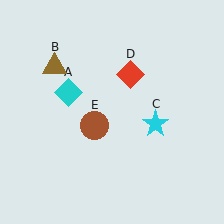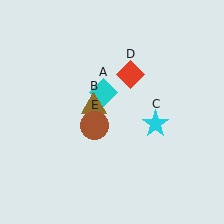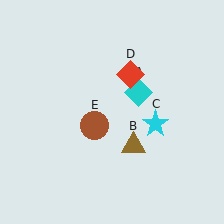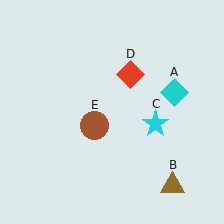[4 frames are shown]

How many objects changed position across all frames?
2 objects changed position: cyan diamond (object A), brown triangle (object B).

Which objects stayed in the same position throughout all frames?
Cyan star (object C) and red diamond (object D) and brown circle (object E) remained stationary.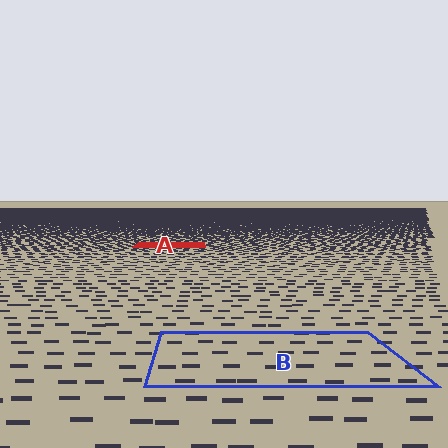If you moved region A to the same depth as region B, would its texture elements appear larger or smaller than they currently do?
They would appear larger. At a closer depth, the same texture elements are projected at a bigger on-screen size.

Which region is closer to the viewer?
Region B is closer. The texture elements there are larger and more spread out.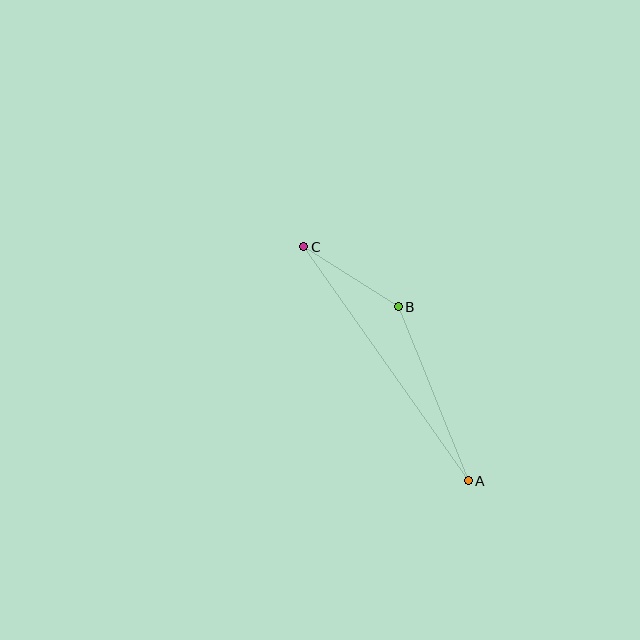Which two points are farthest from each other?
Points A and C are farthest from each other.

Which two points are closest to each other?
Points B and C are closest to each other.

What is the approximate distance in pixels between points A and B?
The distance between A and B is approximately 188 pixels.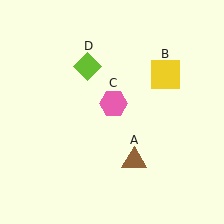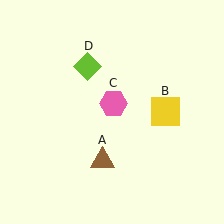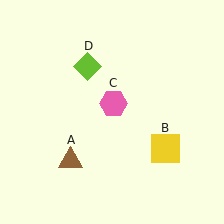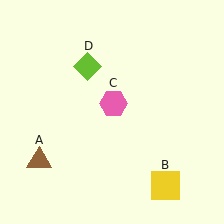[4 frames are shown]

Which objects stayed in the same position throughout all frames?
Pink hexagon (object C) and lime diamond (object D) remained stationary.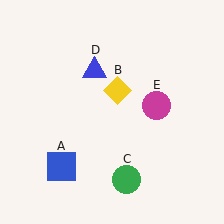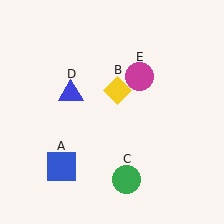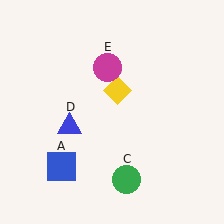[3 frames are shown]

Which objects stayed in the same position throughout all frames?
Blue square (object A) and yellow diamond (object B) and green circle (object C) remained stationary.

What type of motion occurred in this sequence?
The blue triangle (object D), magenta circle (object E) rotated counterclockwise around the center of the scene.